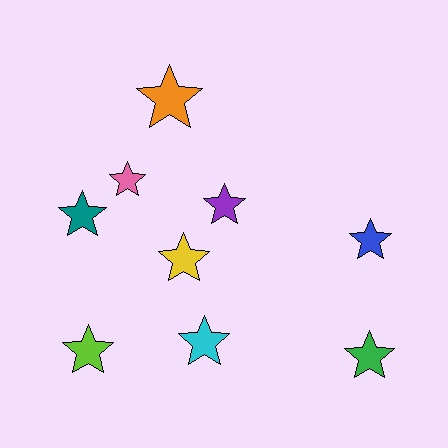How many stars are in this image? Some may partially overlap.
There are 9 stars.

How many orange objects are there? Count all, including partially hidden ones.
There is 1 orange object.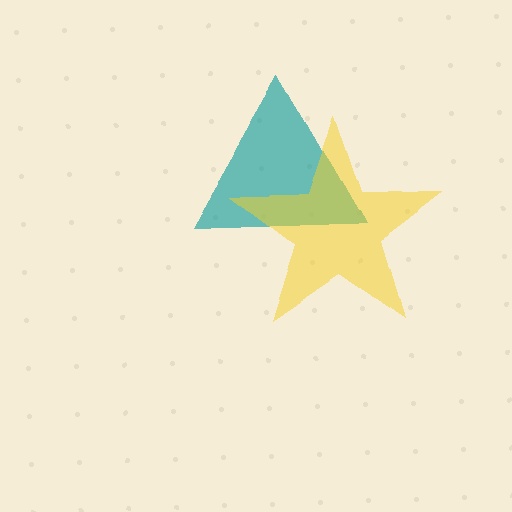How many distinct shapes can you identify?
There are 2 distinct shapes: a teal triangle, a yellow star.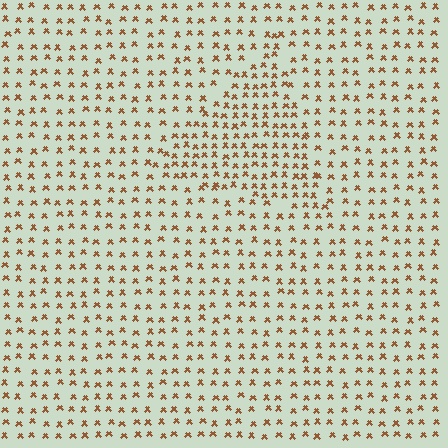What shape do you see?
I see a triangle.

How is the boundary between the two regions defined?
The boundary is defined by a change in element density (approximately 1.7x ratio). All elements are the same color, size, and shape.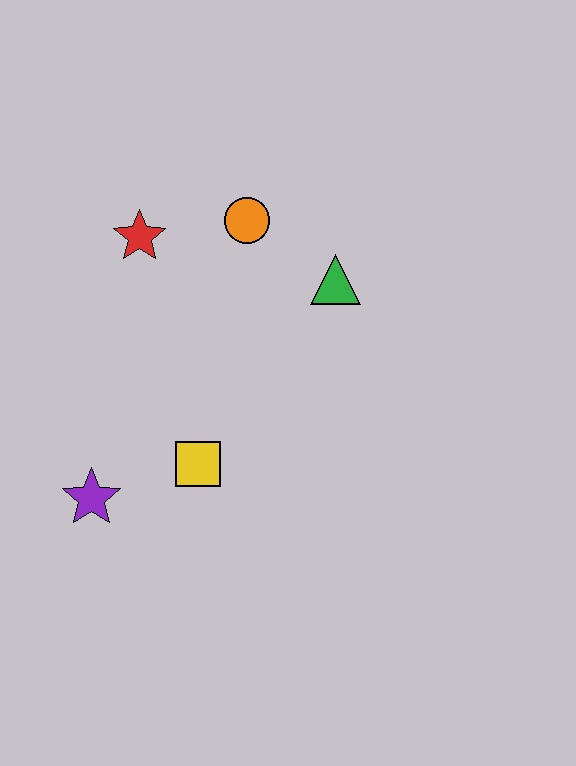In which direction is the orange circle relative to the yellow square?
The orange circle is above the yellow square.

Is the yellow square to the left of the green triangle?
Yes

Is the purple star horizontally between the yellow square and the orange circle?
No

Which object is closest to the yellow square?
The purple star is closest to the yellow square.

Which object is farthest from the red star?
The purple star is farthest from the red star.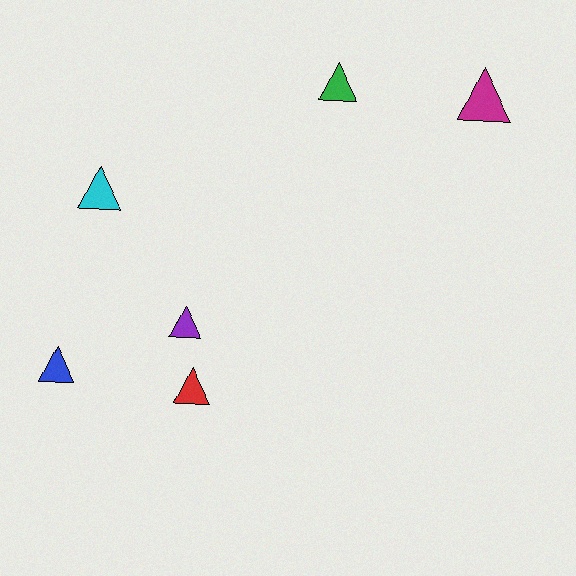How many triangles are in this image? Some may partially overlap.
There are 6 triangles.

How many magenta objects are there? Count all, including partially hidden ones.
There is 1 magenta object.